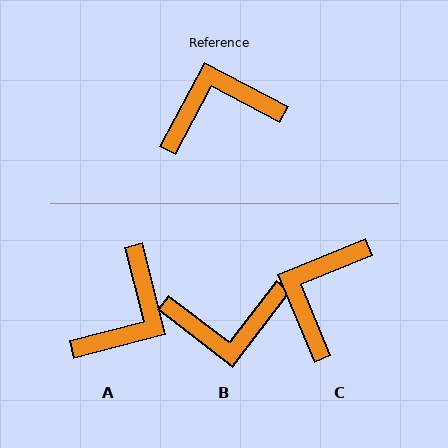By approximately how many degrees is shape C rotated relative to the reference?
Approximately 50 degrees counter-clockwise.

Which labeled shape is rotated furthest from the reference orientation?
B, about 171 degrees away.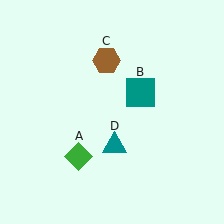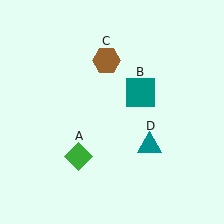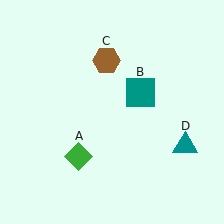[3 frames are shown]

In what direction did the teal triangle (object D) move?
The teal triangle (object D) moved right.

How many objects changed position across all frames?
1 object changed position: teal triangle (object D).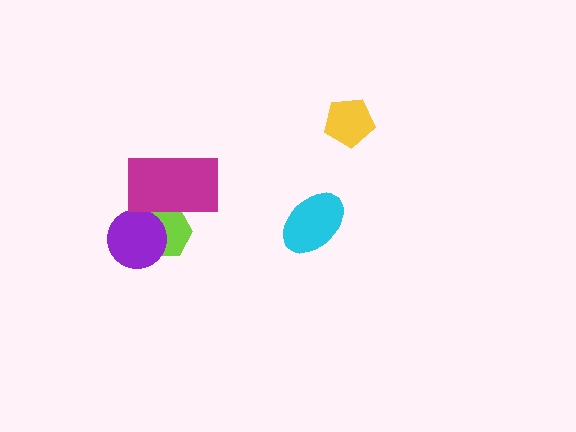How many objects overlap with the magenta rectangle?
2 objects overlap with the magenta rectangle.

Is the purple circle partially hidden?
Yes, it is partially covered by another shape.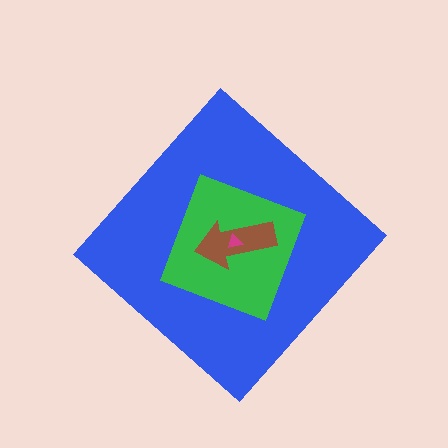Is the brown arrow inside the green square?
Yes.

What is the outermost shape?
The blue diamond.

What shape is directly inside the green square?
The brown arrow.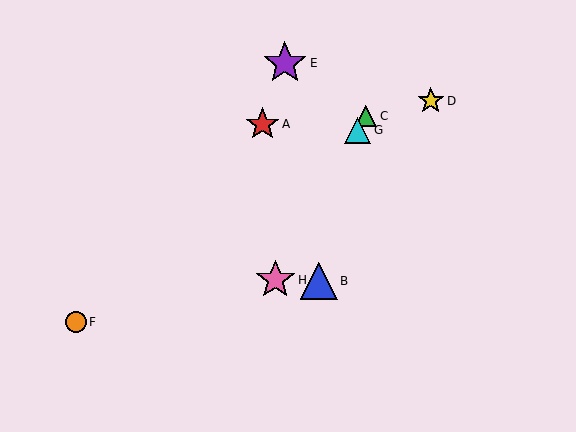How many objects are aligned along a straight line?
3 objects (C, G, H) are aligned along a straight line.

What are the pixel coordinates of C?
Object C is at (366, 116).